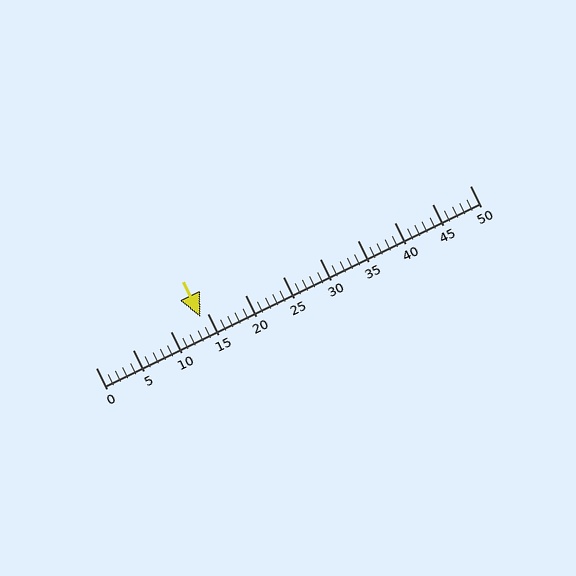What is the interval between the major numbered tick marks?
The major tick marks are spaced 5 units apart.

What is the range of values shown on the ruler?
The ruler shows values from 0 to 50.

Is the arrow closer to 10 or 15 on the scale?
The arrow is closer to 15.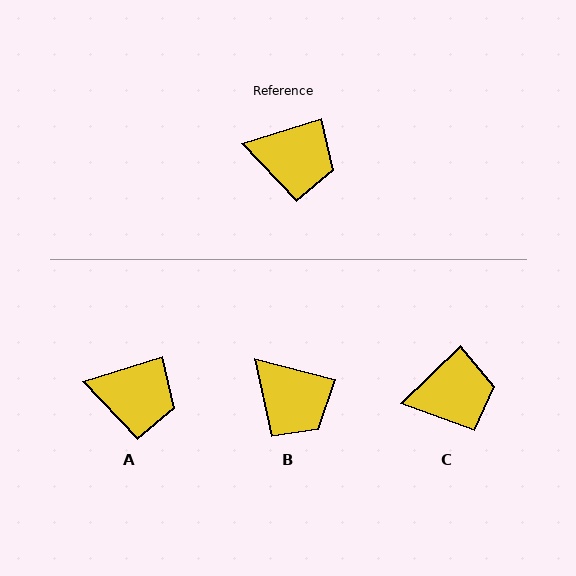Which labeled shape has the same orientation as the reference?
A.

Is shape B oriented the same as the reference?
No, it is off by about 31 degrees.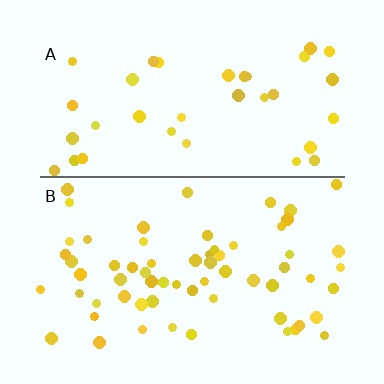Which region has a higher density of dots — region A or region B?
B (the bottom).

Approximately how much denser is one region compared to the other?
Approximately 1.7× — region B over region A.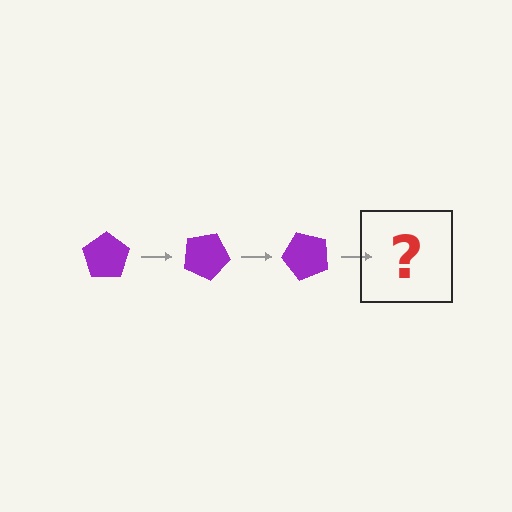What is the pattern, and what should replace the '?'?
The pattern is that the pentagon rotates 25 degrees each step. The '?' should be a purple pentagon rotated 75 degrees.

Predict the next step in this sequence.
The next step is a purple pentagon rotated 75 degrees.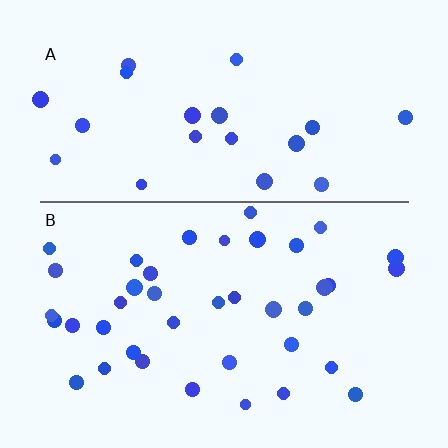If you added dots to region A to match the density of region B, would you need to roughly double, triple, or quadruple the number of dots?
Approximately double.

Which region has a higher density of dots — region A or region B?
B (the bottom).